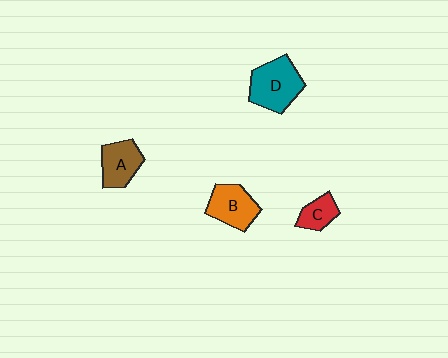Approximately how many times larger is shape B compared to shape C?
Approximately 1.7 times.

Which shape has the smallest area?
Shape C (red).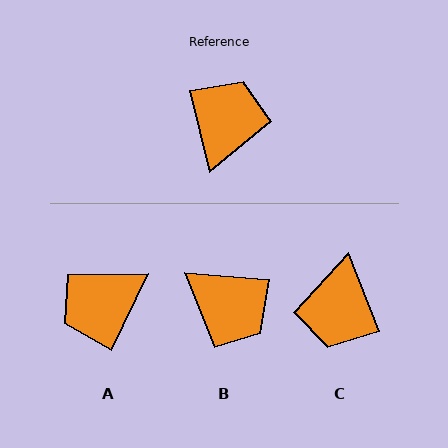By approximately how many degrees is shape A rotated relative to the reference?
Approximately 141 degrees counter-clockwise.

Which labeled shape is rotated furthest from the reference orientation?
C, about 172 degrees away.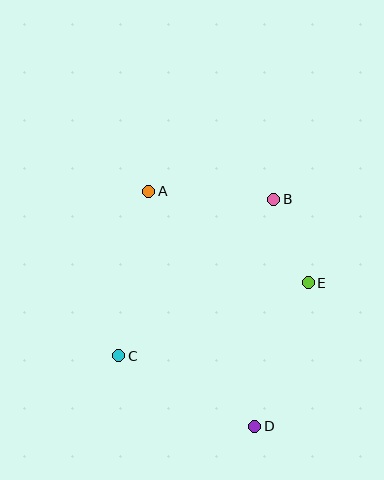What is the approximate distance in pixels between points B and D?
The distance between B and D is approximately 228 pixels.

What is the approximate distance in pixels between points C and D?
The distance between C and D is approximately 153 pixels.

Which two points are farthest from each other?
Points A and D are farthest from each other.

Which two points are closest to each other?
Points B and E are closest to each other.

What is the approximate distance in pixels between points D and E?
The distance between D and E is approximately 153 pixels.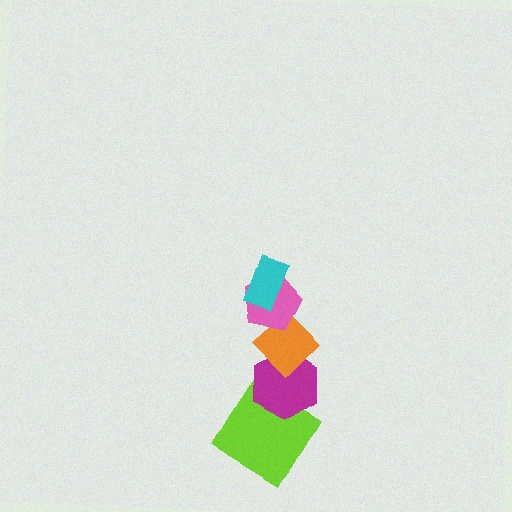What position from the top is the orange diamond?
The orange diamond is 3rd from the top.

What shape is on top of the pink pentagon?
The cyan rectangle is on top of the pink pentagon.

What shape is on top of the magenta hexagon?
The orange diamond is on top of the magenta hexagon.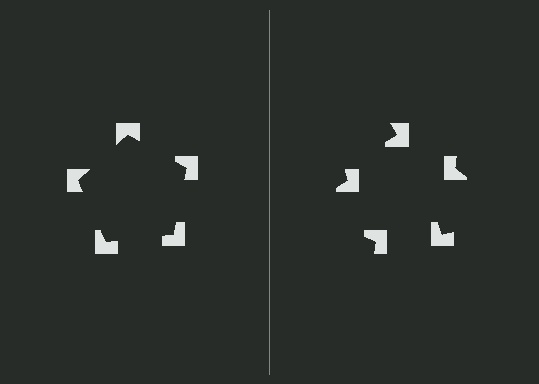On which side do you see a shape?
An illusory pentagon appears on the left side. On the right side the wedge cuts are rotated, so no coherent shape forms.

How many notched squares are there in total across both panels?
10 — 5 on each side.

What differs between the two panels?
The notched squares are positioned identically on both sides; only the wedge orientations differ. On the left they align to a pentagon; on the right they are misaligned.